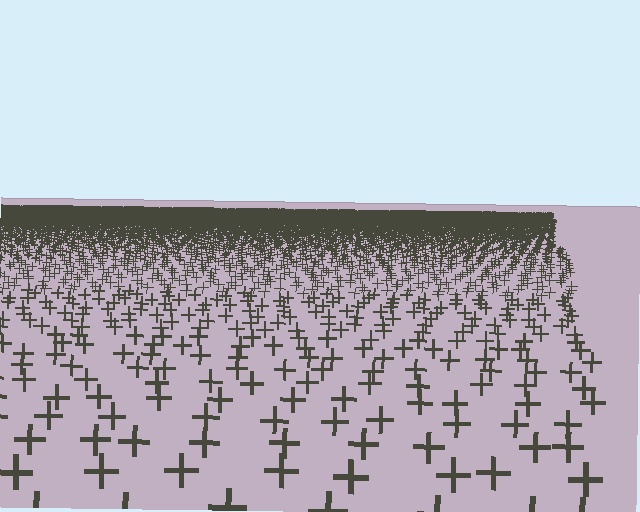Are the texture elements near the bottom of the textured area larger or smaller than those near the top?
Larger. Near the bottom, elements are closer to the viewer and appear at a bigger on-screen size.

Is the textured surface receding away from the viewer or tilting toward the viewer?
The surface is receding away from the viewer. Texture elements get smaller and denser toward the top.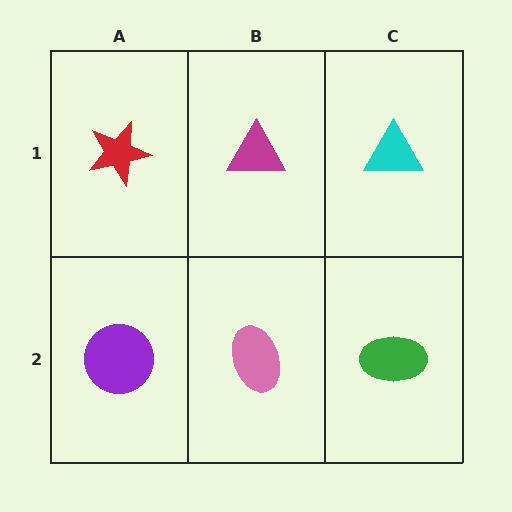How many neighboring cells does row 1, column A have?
2.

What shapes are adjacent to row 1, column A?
A purple circle (row 2, column A), a magenta triangle (row 1, column B).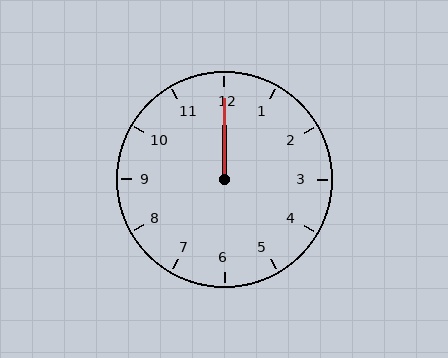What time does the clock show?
12:00.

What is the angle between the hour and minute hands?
Approximately 0 degrees.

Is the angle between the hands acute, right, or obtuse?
It is acute.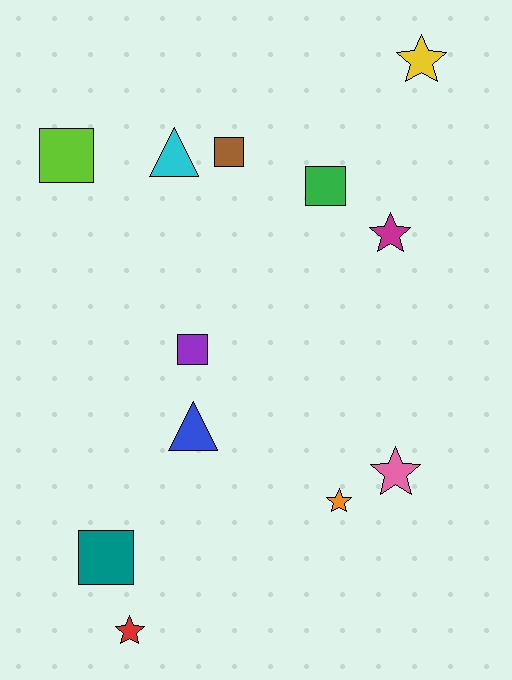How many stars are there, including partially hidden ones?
There are 5 stars.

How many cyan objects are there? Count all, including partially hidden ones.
There is 1 cyan object.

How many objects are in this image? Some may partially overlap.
There are 12 objects.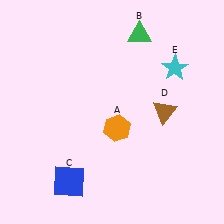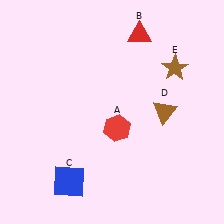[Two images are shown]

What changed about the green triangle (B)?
In Image 1, B is green. In Image 2, it changed to red.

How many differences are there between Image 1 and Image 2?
There are 3 differences between the two images.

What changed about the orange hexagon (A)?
In Image 1, A is orange. In Image 2, it changed to red.